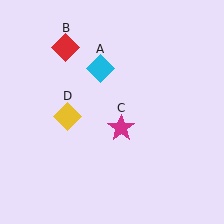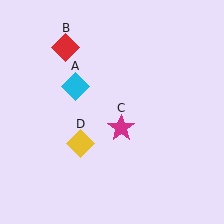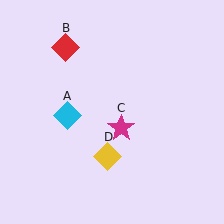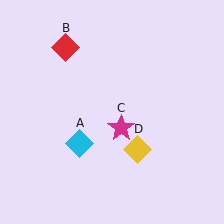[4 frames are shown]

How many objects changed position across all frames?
2 objects changed position: cyan diamond (object A), yellow diamond (object D).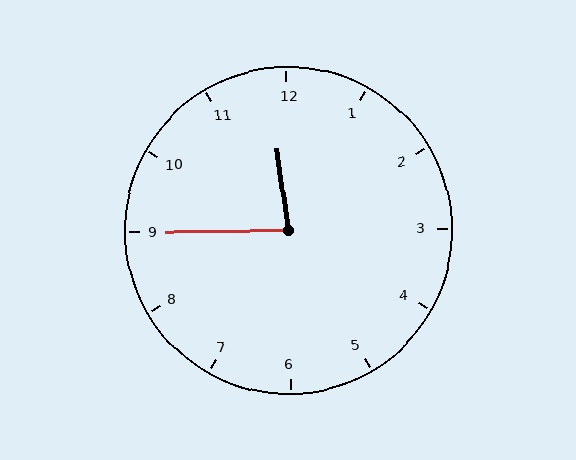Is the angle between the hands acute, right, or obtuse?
It is acute.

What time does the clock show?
11:45.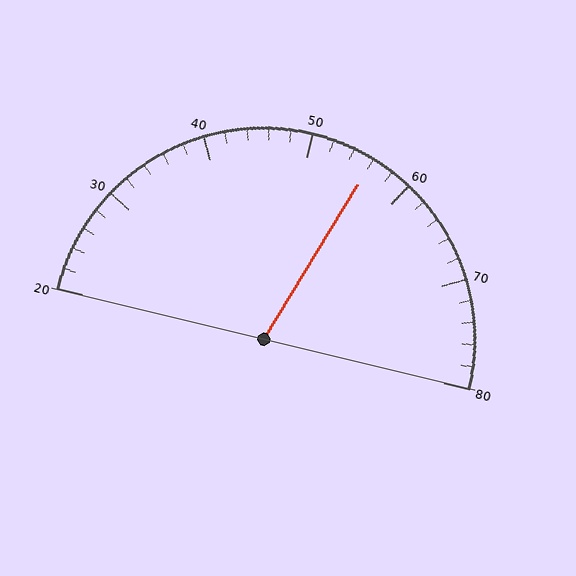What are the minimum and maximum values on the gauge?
The gauge ranges from 20 to 80.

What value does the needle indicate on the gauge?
The needle indicates approximately 56.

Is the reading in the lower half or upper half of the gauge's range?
The reading is in the upper half of the range (20 to 80).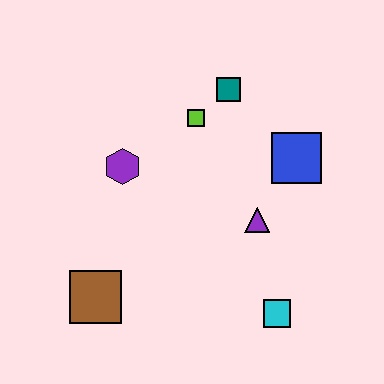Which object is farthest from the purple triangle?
The brown square is farthest from the purple triangle.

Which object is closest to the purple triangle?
The blue square is closest to the purple triangle.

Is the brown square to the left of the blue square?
Yes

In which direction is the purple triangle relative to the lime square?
The purple triangle is below the lime square.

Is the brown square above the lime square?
No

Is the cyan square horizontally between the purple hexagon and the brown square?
No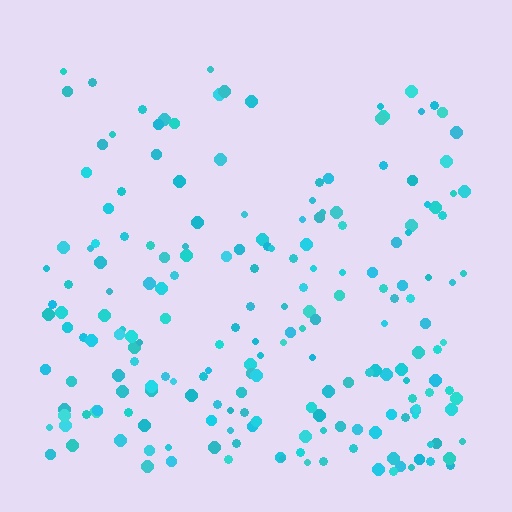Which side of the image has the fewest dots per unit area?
The top.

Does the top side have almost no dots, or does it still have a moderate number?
Still a moderate number, just noticeably fewer than the bottom.